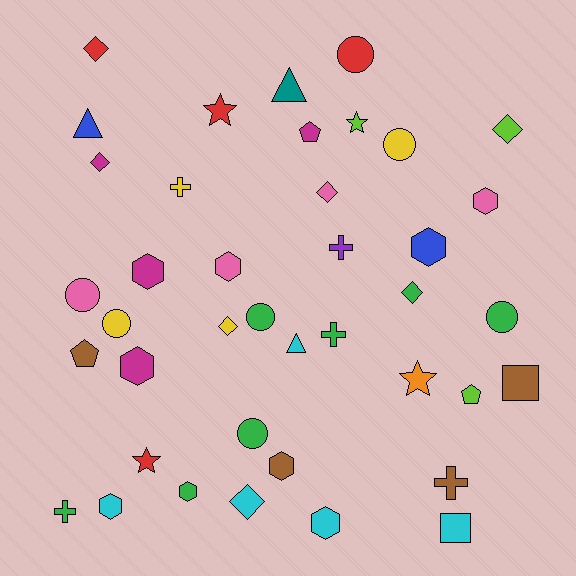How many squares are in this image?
There are 2 squares.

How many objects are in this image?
There are 40 objects.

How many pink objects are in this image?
There are 4 pink objects.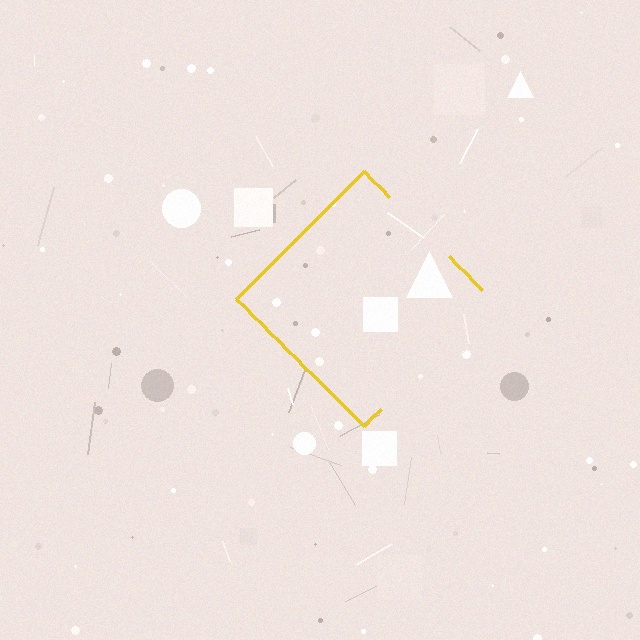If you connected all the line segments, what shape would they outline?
They would outline a diamond.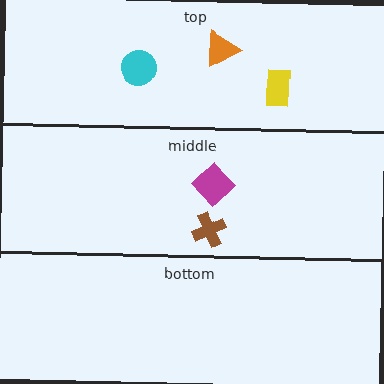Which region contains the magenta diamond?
The middle region.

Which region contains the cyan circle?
The top region.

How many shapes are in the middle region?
2.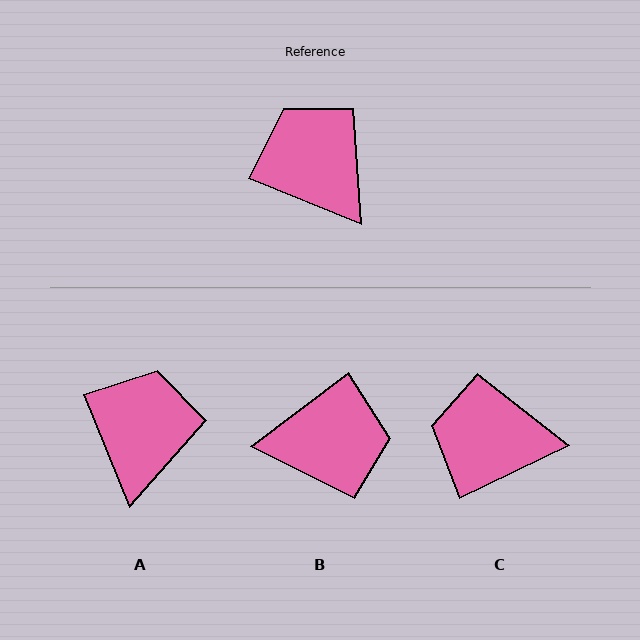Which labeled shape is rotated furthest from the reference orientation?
B, about 121 degrees away.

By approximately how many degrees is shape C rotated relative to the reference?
Approximately 48 degrees counter-clockwise.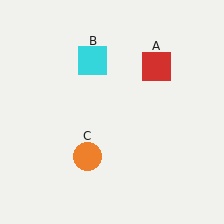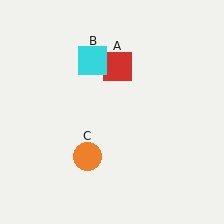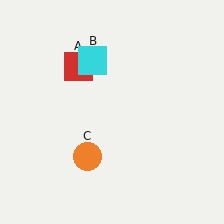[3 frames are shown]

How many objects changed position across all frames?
1 object changed position: red square (object A).